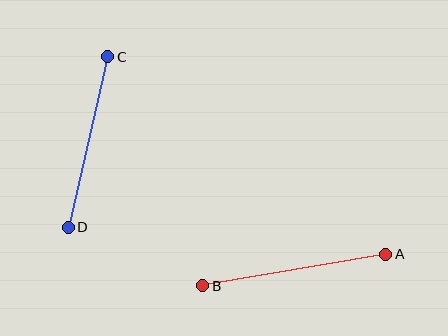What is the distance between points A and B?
The distance is approximately 185 pixels.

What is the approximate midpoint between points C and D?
The midpoint is at approximately (88, 142) pixels.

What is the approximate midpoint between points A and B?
The midpoint is at approximately (294, 270) pixels.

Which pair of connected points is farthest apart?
Points A and B are farthest apart.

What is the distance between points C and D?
The distance is approximately 175 pixels.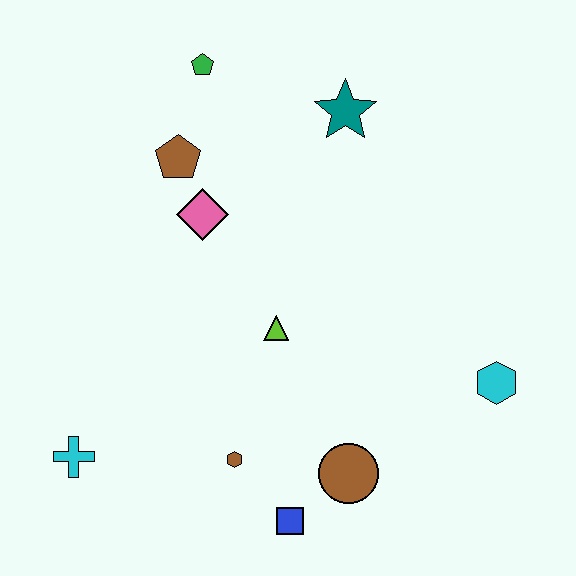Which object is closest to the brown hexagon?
The blue square is closest to the brown hexagon.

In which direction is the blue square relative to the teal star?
The blue square is below the teal star.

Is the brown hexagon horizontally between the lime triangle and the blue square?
No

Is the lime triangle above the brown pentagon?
No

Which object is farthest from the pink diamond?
The cyan hexagon is farthest from the pink diamond.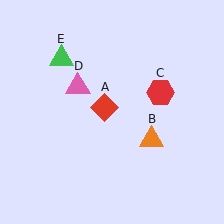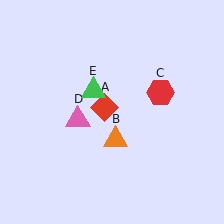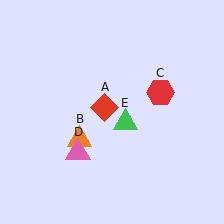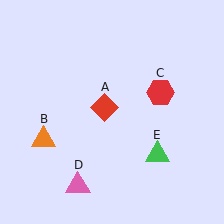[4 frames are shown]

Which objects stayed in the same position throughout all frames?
Red diamond (object A) and red hexagon (object C) remained stationary.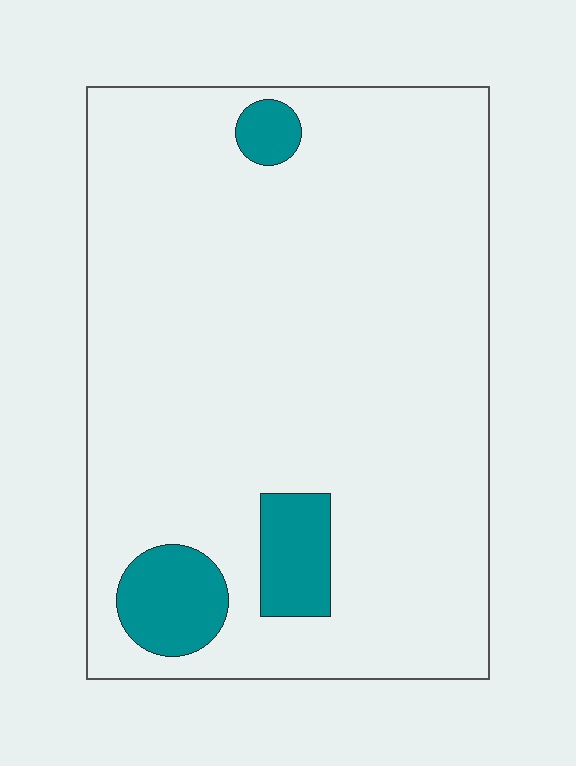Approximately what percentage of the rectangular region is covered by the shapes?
Approximately 10%.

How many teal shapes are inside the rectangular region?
3.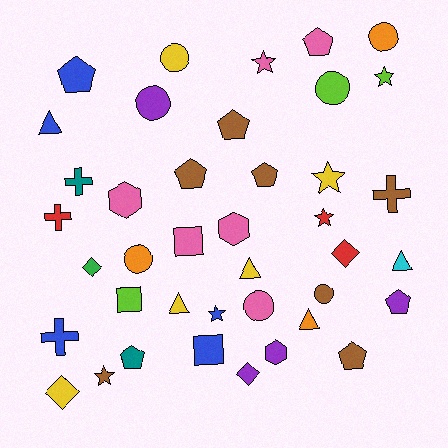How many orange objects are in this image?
There are 3 orange objects.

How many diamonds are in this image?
There are 4 diamonds.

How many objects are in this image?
There are 40 objects.